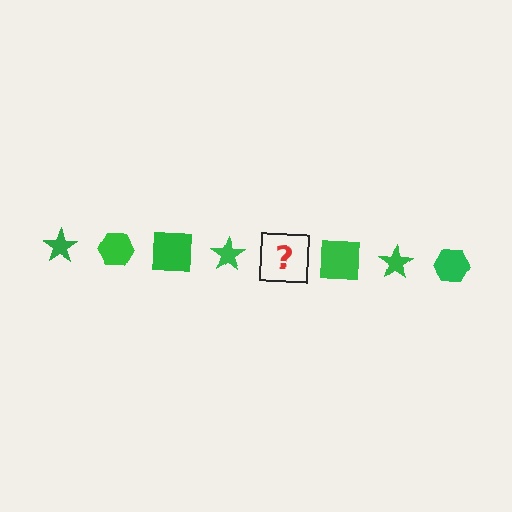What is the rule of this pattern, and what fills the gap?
The rule is that the pattern cycles through star, hexagon, square shapes in green. The gap should be filled with a green hexagon.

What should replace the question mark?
The question mark should be replaced with a green hexagon.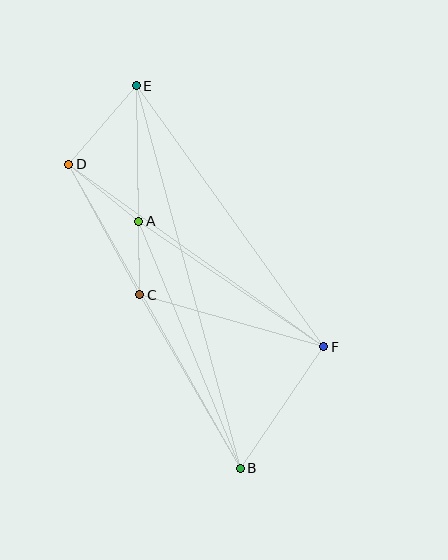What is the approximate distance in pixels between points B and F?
The distance between B and F is approximately 147 pixels.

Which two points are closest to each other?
Points A and C are closest to each other.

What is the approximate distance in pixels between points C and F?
The distance between C and F is approximately 191 pixels.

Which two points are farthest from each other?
Points B and E are farthest from each other.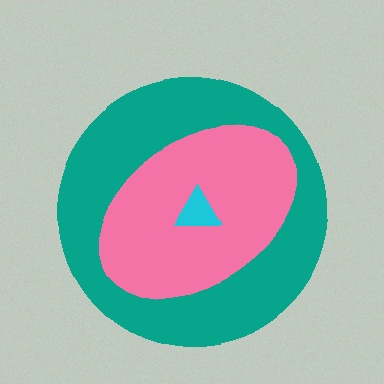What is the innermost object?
The cyan triangle.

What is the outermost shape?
The teal circle.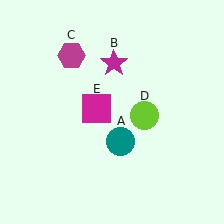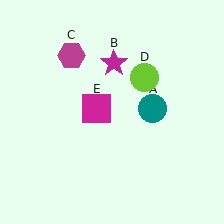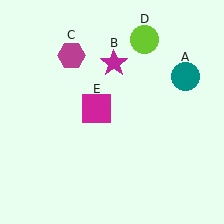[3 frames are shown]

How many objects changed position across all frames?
2 objects changed position: teal circle (object A), lime circle (object D).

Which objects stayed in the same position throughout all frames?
Magenta star (object B) and magenta hexagon (object C) and magenta square (object E) remained stationary.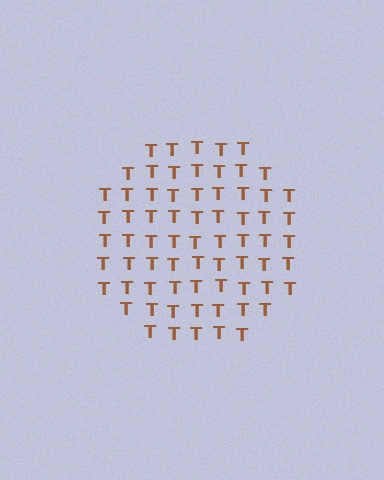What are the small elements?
The small elements are letter T's.